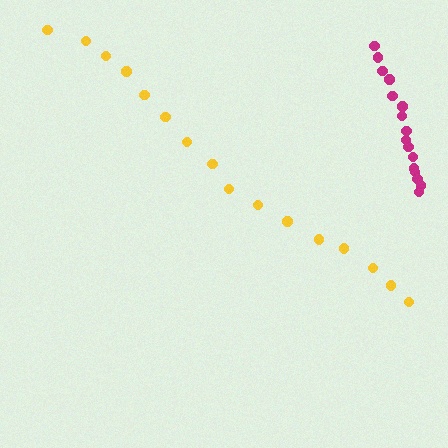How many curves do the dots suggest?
There are 2 distinct paths.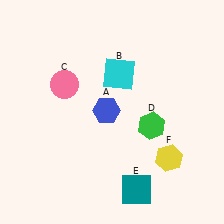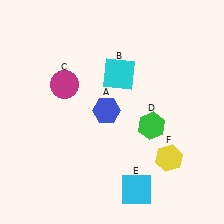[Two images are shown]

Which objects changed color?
C changed from pink to magenta. E changed from teal to cyan.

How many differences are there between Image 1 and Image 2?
There are 2 differences between the two images.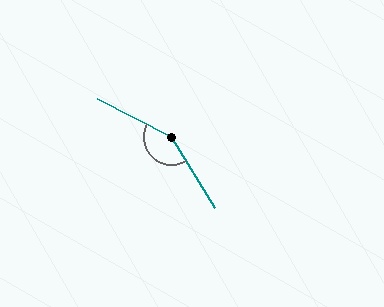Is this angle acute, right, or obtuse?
It is obtuse.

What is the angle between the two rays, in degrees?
Approximately 149 degrees.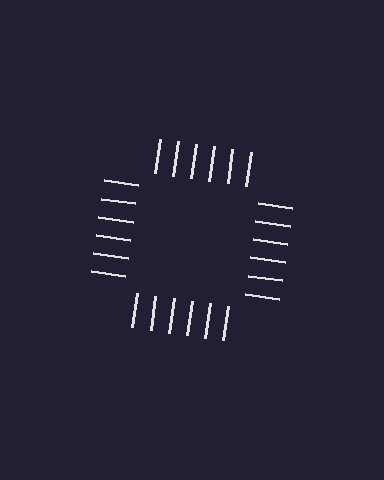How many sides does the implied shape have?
4 sides — the line-ends trace a square.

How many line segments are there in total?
24 — 6 along each of the 4 edges.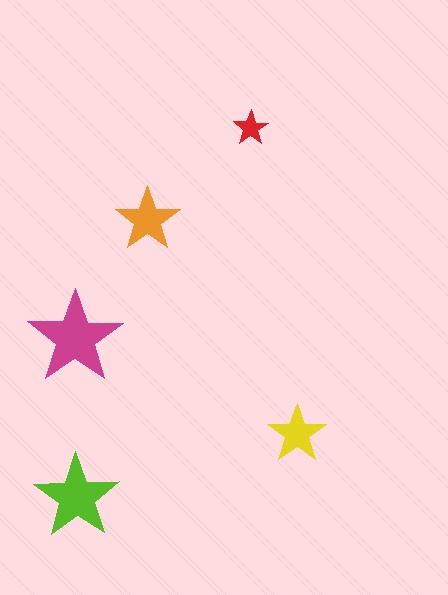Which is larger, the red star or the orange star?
The orange one.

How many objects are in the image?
There are 5 objects in the image.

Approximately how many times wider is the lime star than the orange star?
About 1.5 times wider.